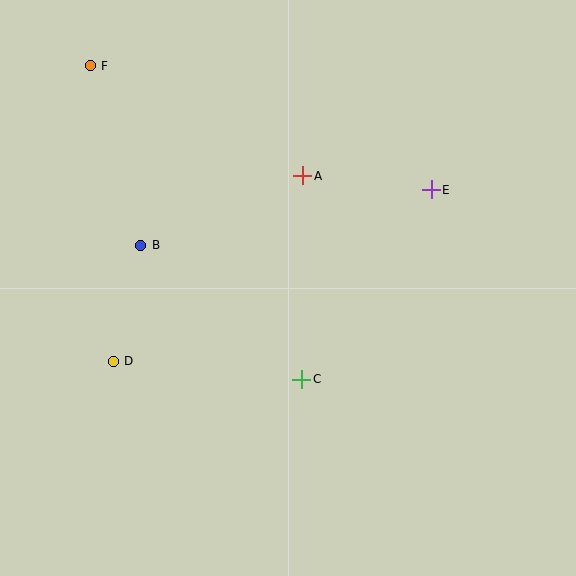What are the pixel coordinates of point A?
Point A is at (303, 176).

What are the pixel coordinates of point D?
Point D is at (113, 361).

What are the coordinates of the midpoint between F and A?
The midpoint between F and A is at (197, 121).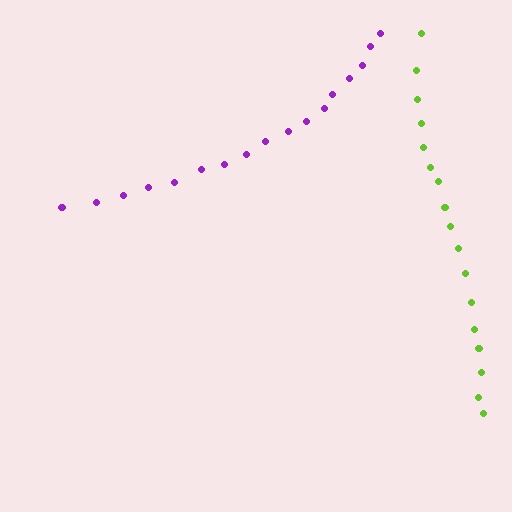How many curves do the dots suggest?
There are 2 distinct paths.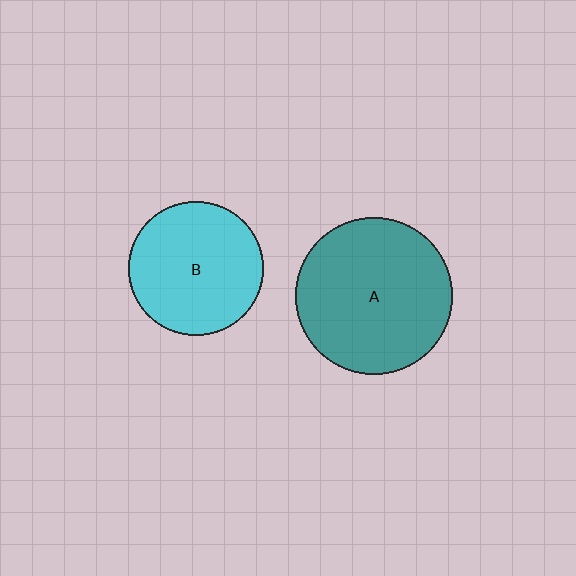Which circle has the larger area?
Circle A (teal).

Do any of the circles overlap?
No, none of the circles overlap.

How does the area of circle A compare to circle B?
Approximately 1.3 times.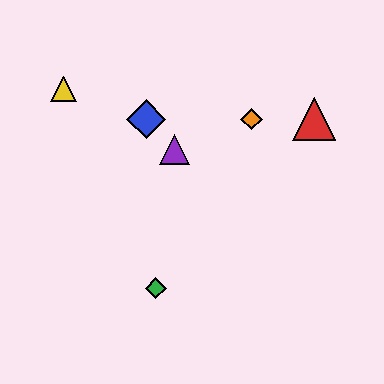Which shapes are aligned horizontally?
The red triangle, the blue diamond, the orange diamond are aligned horizontally.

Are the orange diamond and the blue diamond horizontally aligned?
Yes, both are at y≈119.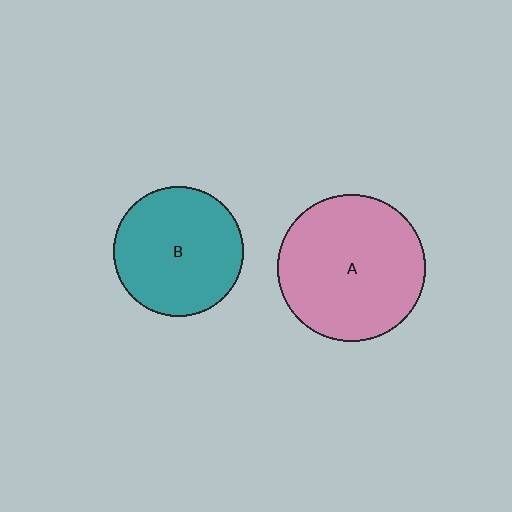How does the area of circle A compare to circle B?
Approximately 1.3 times.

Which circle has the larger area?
Circle A (pink).